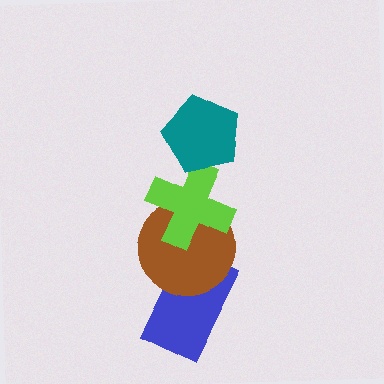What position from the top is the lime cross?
The lime cross is 2nd from the top.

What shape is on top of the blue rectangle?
The brown circle is on top of the blue rectangle.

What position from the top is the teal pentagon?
The teal pentagon is 1st from the top.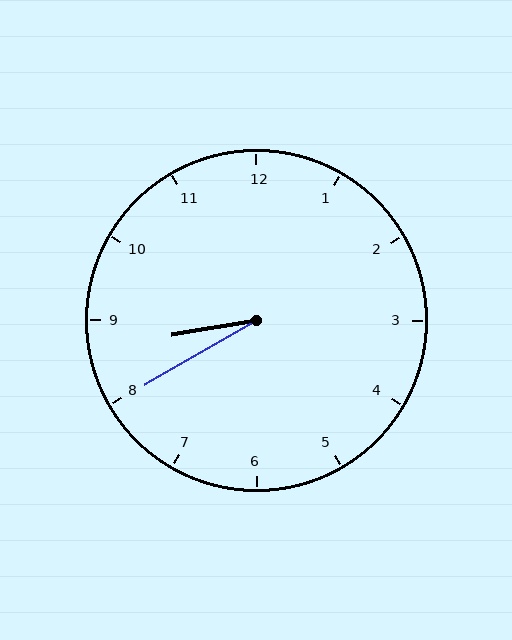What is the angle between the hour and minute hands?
Approximately 20 degrees.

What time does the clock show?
8:40.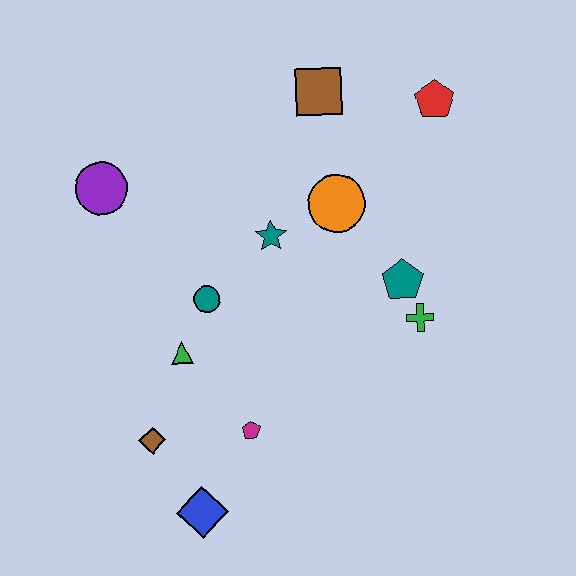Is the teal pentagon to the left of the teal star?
No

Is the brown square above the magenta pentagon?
Yes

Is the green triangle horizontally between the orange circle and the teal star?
No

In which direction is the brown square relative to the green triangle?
The brown square is above the green triangle.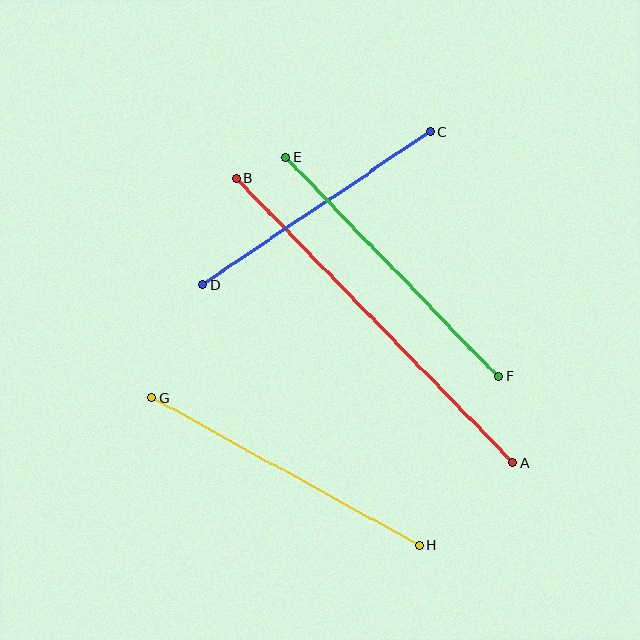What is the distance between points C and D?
The distance is approximately 275 pixels.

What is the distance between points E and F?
The distance is approximately 305 pixels.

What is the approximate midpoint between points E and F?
The midpoint is at approximately (392, 267) pixels.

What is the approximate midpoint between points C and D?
The midpoint is at approximately (316, 208) pixels.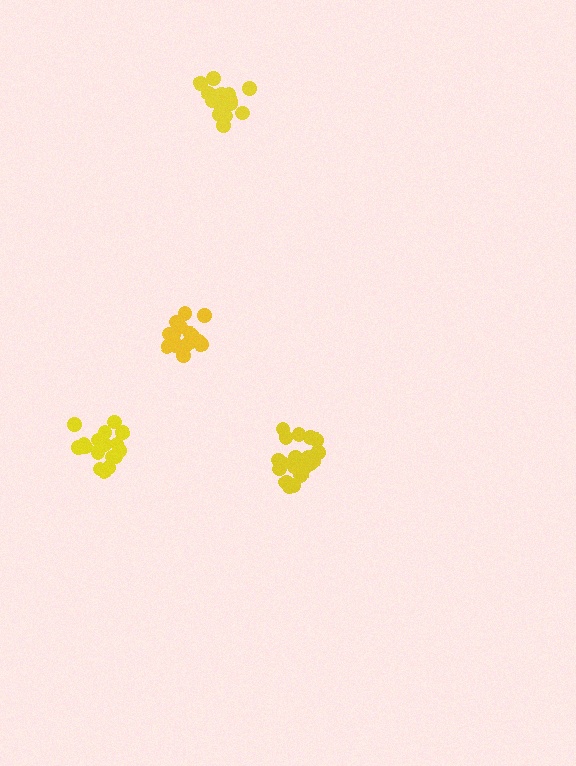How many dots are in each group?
Group 1: 21 dots, Group 2: 18 dots, Group 3: 16 dots, Group 4: 18 dots (73 total).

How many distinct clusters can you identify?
There are 4 distinct clusters.